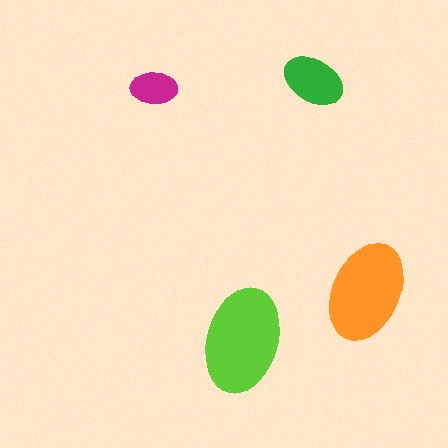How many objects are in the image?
There are 4 objects in the image.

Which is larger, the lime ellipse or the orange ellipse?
The lime one.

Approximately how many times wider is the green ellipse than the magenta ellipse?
About 1.5 times wider.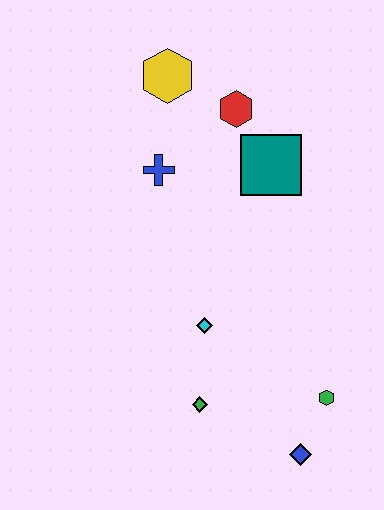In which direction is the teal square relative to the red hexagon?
The teal square is below the red hexagon.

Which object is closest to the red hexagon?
The teal square is closest to the red hexagon.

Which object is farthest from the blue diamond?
The yellow hexagon is farthest from the blue diamond.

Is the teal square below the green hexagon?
No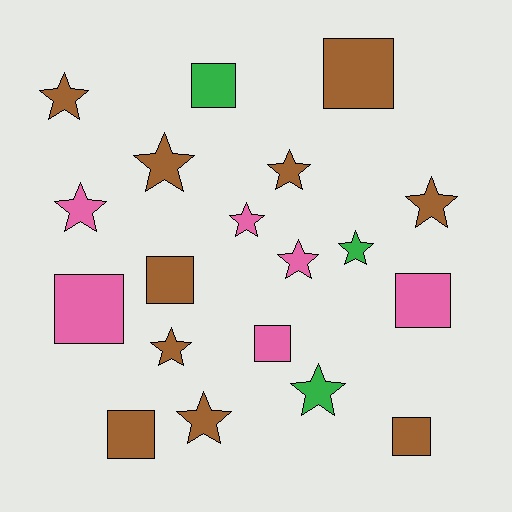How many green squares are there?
There is 1 green square.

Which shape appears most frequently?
Star, with 11 objects.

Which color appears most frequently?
Brown, with 10 objects.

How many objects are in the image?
There are 19 objects.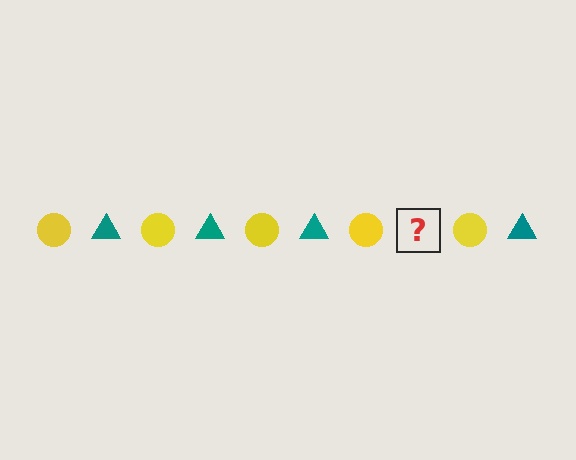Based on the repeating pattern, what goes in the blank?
The blank should be a teal triangle.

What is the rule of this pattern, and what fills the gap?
The rule is that the pattern alternates between yellow circle and teal triangle. The gap should be filled with a teal triangle.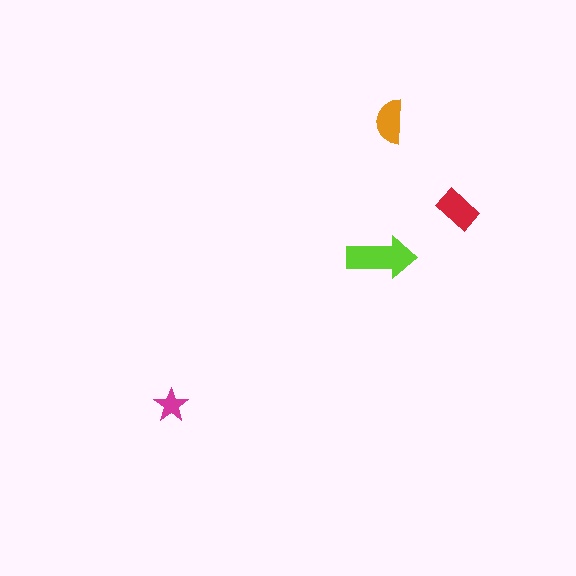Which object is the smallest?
The magenta star.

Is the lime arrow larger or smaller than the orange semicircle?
Larger.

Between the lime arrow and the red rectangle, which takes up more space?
The lime arrow.